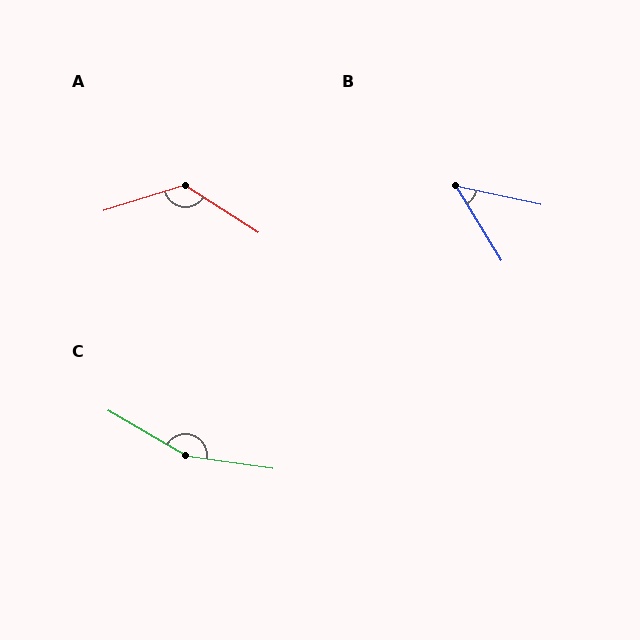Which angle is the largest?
C, at approximately 158 degrees.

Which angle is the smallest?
B, at approximately 47 degrees.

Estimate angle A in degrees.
Approximately 130 degrees.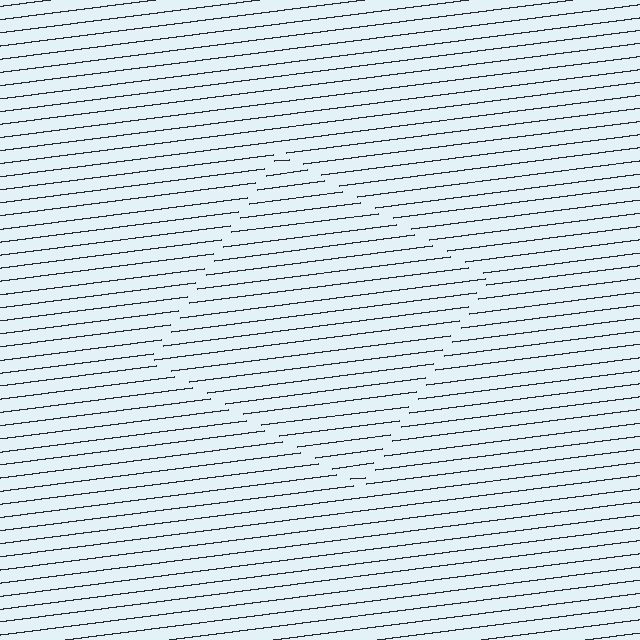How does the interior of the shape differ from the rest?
The interior of the shape contains the same grating, shifted by half a period — the contour is defined by the phase discontinuity where line-ends from the inner and outer gratings abut.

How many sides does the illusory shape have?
4 sides — the line-ends trace a square.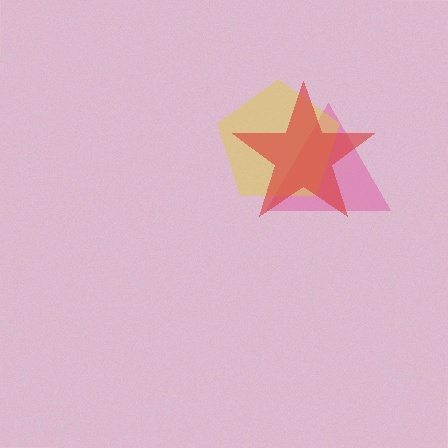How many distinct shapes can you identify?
There are 3 distinct shapes: a pink triangle, a yellow pentagon, a red star.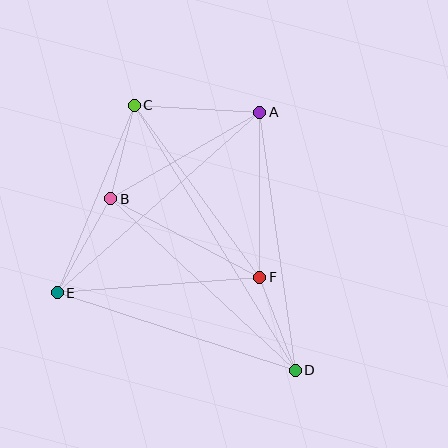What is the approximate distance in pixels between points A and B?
The distance between A and B is approximately 172 pixels.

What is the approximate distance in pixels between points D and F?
The distance between D and F is approximately 100 pixels.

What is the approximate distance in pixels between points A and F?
The distance between A and F is approximately 165 pixels.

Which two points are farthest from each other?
Points C and D are farthest from each other.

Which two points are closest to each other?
Points B and C are closest to each other.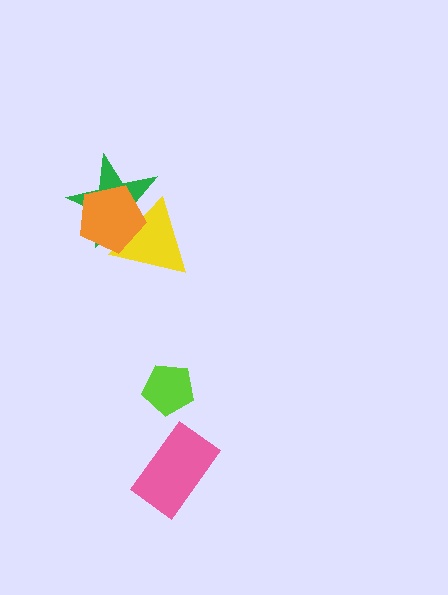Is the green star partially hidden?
Yes, it is partially covered by another shape.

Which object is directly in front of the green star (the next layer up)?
The yellow triangle is directly in front of the green star.